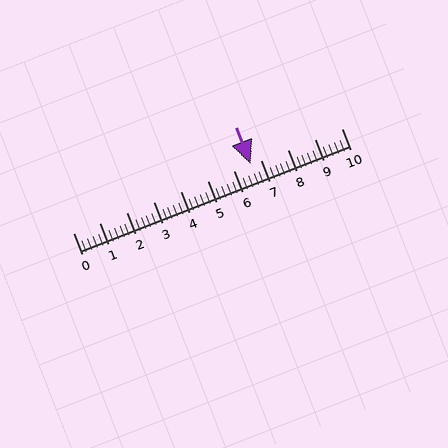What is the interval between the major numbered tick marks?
The major tick marks are spaced 1 units apart.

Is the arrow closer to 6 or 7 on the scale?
The arrow is closer to 7.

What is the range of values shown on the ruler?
The ruler shows values from 0 to 10.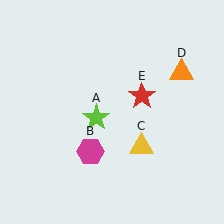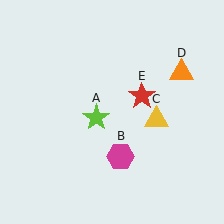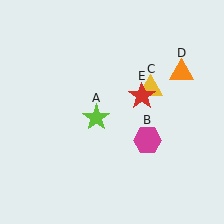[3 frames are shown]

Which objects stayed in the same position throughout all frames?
Lime star (object A) and orange triangle (object D) and red star (object E) remained stationary.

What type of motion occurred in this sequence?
The magenta hexagon (object B), yellow triangle (object C) rotated counterclockwise around the center of the scene.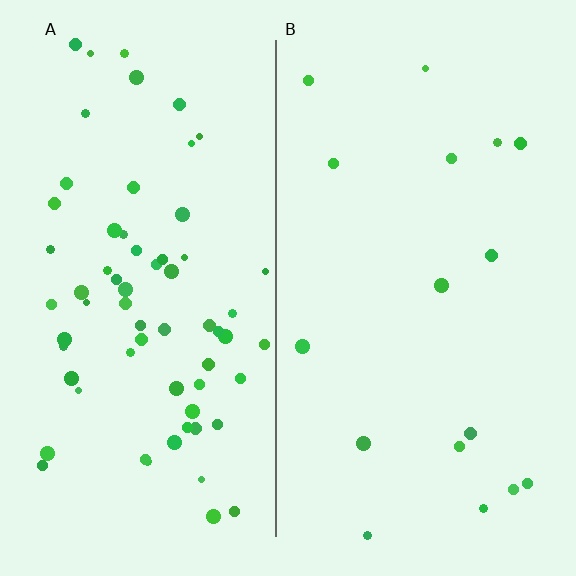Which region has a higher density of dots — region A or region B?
A (the left).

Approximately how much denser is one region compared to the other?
Approximately 4.0× — region A over region B.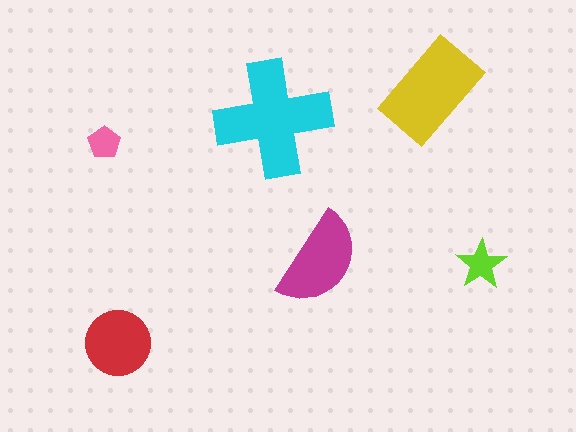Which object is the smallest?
The pink pentagon.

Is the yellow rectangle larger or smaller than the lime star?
Larger.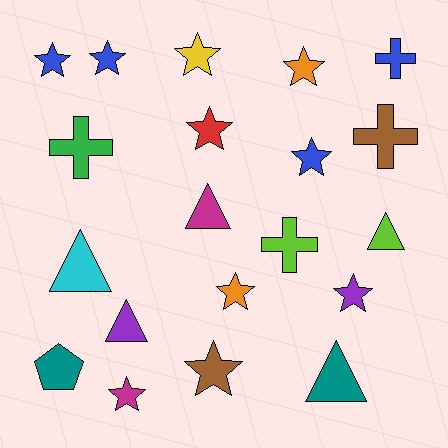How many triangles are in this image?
There are 5 triangles.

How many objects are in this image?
There are 20 objects.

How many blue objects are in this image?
There are 4 blue objects.